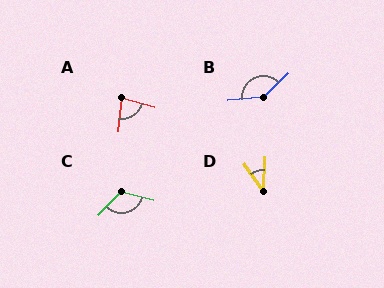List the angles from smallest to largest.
D (39°), A (80°), C (119°), B (142°).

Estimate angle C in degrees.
Approximately 119 degrees.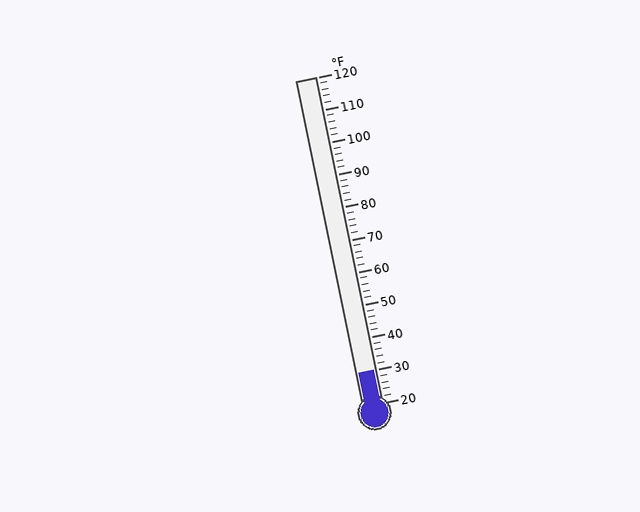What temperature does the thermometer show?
The thermometer shows approximately 30°F.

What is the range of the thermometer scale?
The thermometer scale ranges from 20°F to 120°F.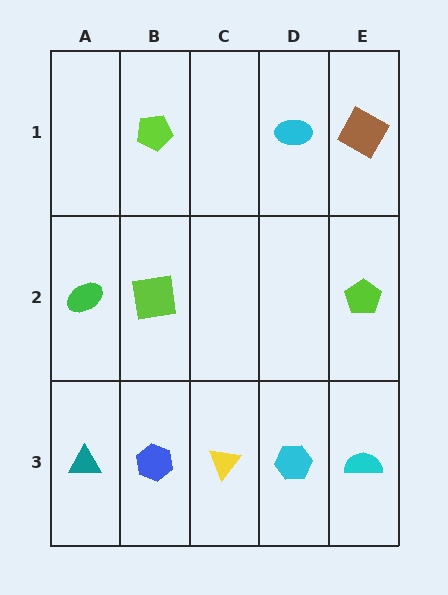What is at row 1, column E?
A brown square.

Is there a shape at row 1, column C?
No, that cell is empty.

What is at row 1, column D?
A cyan ellipse.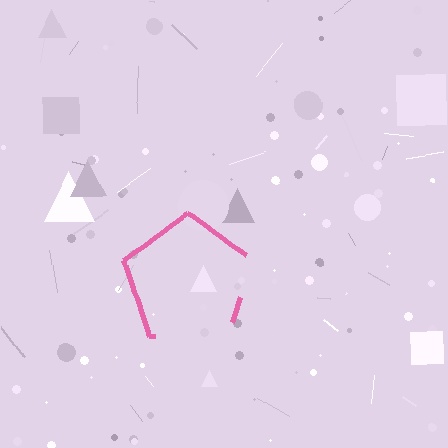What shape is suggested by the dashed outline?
The dashed outline suggests a pentagon.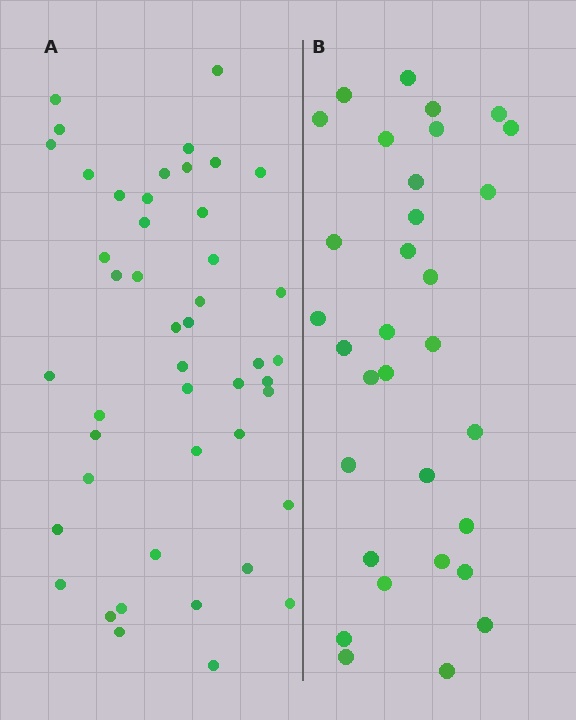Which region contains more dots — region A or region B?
Region A (the left region) has more dots.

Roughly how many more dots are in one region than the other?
Region A has approximately 15 more dots than region B.